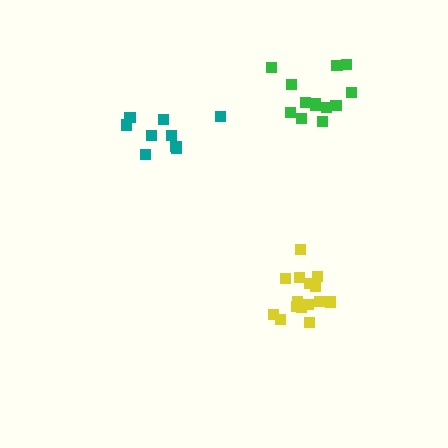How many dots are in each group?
Group 1: 9 dots, Group 2: 13 dots, Group 3: 15 dots (37 total).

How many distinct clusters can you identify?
There are 3 distinct clusters.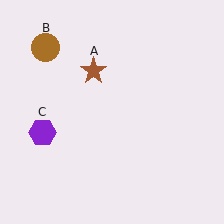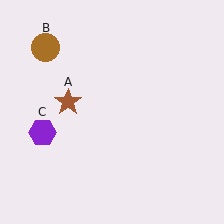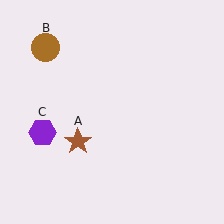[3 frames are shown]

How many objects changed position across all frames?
1 object changed position: brown star (object A).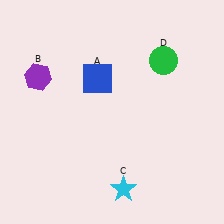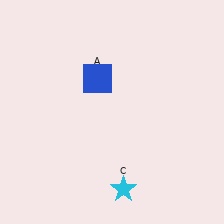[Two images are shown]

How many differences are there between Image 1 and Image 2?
There are 2 differences between the two images.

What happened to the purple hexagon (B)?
The purple hexagon (B) was removed in Image 2. It was in the top-left area of Image 1.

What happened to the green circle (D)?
The green circle (D) was removed in Image 2. It was in the top-right area of Image 1.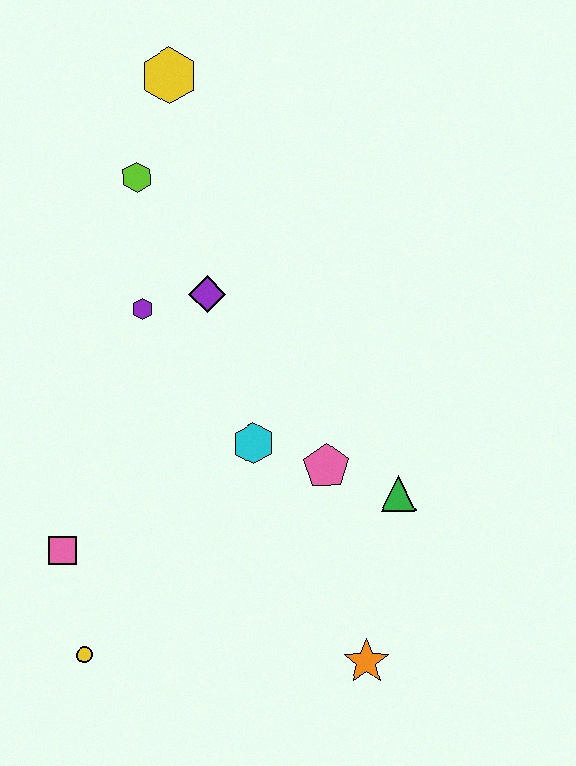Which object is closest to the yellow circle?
The pink square is closest to the yellow circle.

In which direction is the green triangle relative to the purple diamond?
The green triangle is below the purple diamond.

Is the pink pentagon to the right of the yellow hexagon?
Yes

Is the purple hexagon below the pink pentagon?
No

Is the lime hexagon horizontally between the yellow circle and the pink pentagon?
Yes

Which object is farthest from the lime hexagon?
The orange star is farthest from the lime hexagon.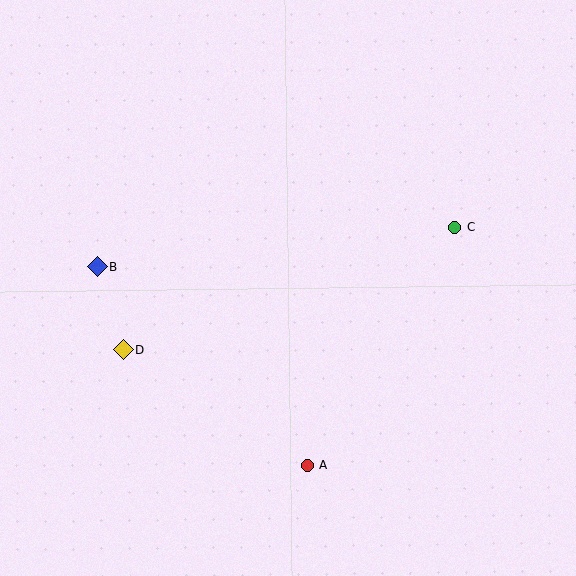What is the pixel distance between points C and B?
The distance between C and B is 360 pixels.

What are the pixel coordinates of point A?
Point A is at (307, 465).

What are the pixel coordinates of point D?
Point D is at (123, 350).